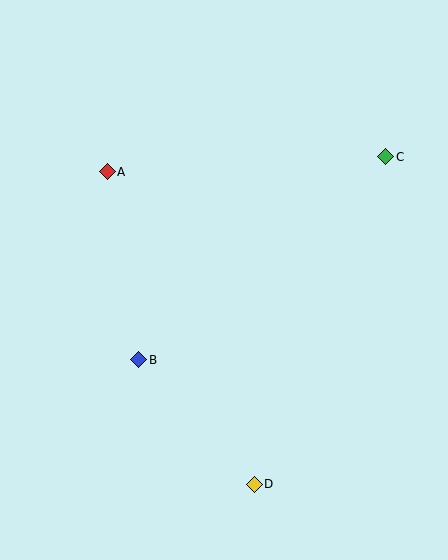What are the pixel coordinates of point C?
Point C is at (386, 157).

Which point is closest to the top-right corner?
Point C is closest to the top-right corner.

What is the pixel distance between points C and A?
The distance between C and A is 279 pixels.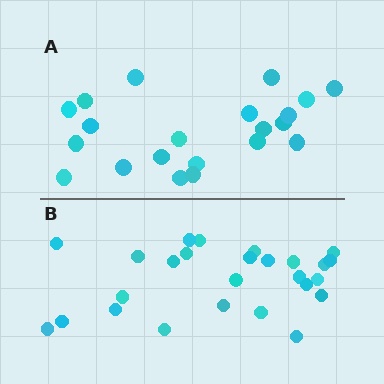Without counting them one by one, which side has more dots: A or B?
Region B (the bottom region) has more dots.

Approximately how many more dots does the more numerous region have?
Region B has about 5 more dots than region A.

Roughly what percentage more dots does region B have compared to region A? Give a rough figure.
About 25% more.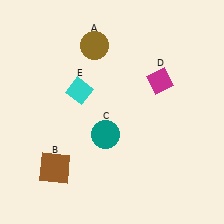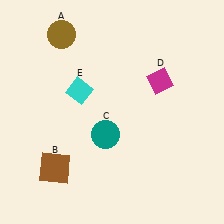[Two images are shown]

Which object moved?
The brown circle (A) moved left.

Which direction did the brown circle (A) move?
The brown circle (A) moved left.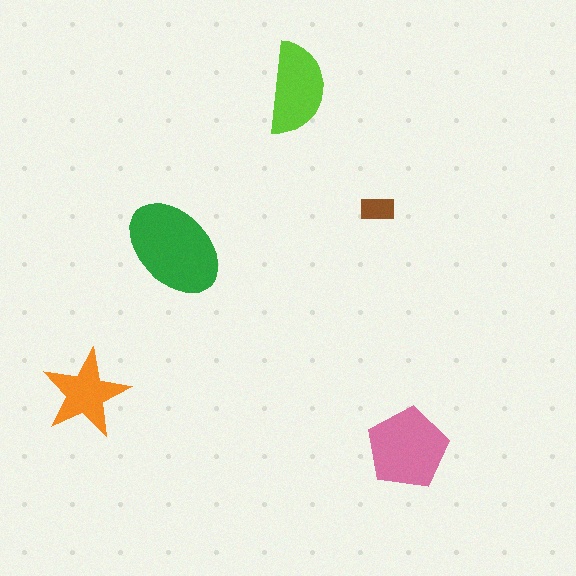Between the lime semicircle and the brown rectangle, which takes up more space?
The lime semicircle.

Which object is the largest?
The green ellipse.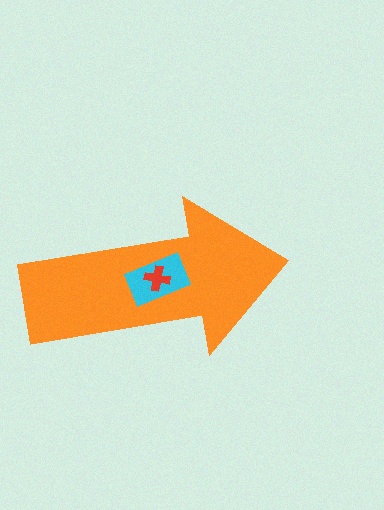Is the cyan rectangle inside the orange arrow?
Yes.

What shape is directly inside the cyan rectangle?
The red cross.